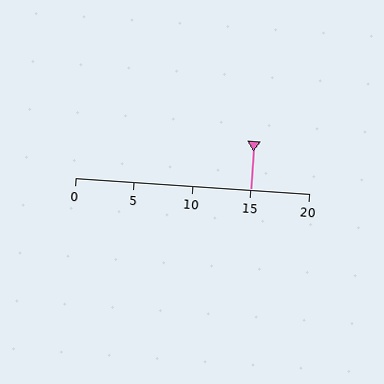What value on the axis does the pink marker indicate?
The marker indicates approximately 15.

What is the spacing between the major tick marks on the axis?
The major ticks are spaced 5 apart.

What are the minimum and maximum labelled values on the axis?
The axis runs from 0 to 20.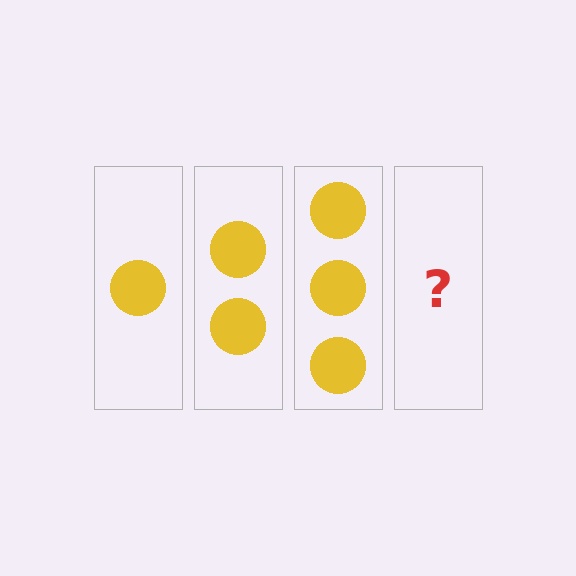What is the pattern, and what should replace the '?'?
The pattern is that each step adds one more circle. The '?' should be 4 circles.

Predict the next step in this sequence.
The next step is 4 circles.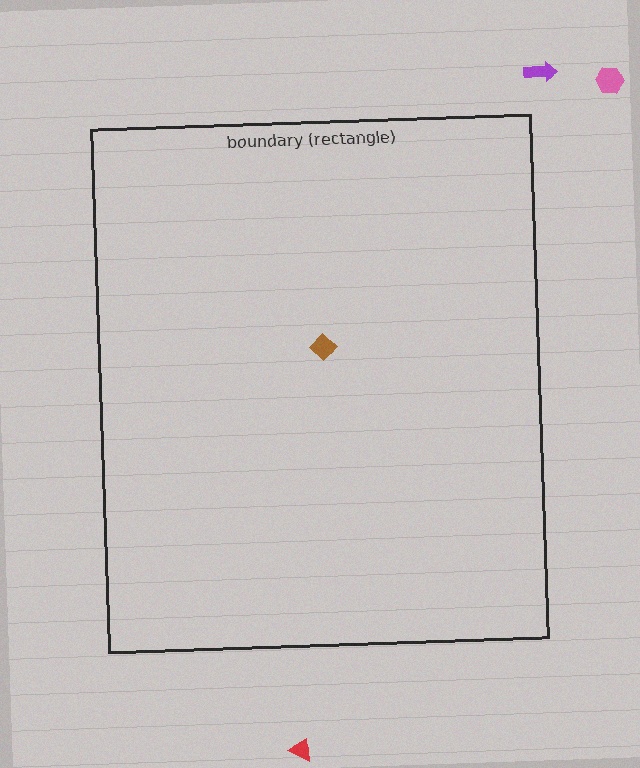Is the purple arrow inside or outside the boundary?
Outside.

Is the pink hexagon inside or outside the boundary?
Outside.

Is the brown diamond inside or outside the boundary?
Inside.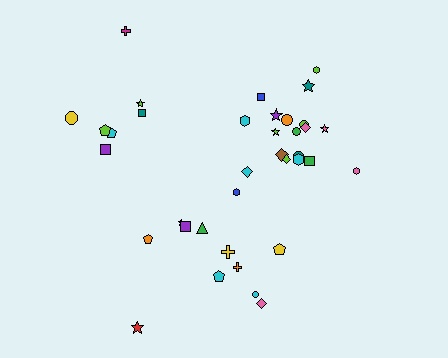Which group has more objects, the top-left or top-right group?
The top-right group.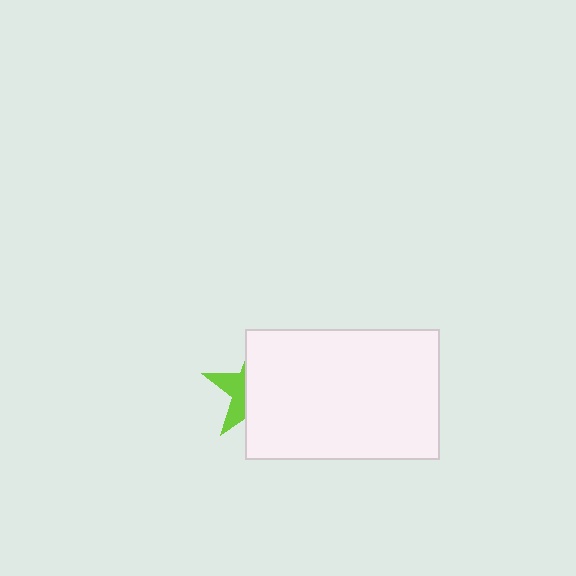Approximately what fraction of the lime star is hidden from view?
Roughly 65% of the lime star is hidden behind the white rectangle.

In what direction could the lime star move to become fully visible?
The lime star could move left. That would shift it out from behind the white rectangle entirely.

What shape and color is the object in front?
The object in front is a white rectangle.